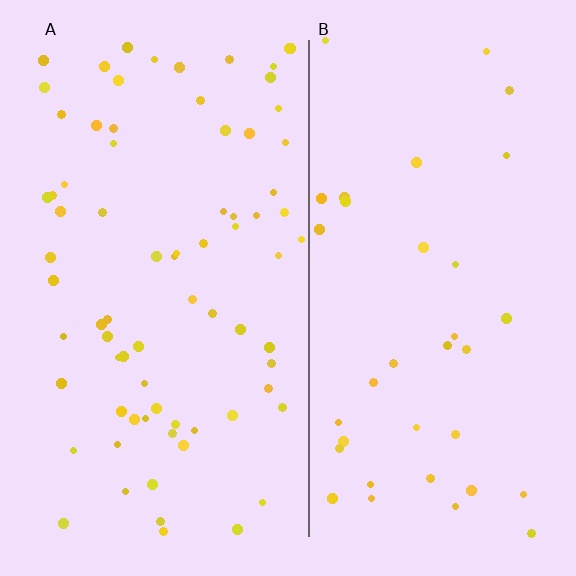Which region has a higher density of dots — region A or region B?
A (the left).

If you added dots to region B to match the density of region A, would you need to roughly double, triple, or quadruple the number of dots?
Approximately double.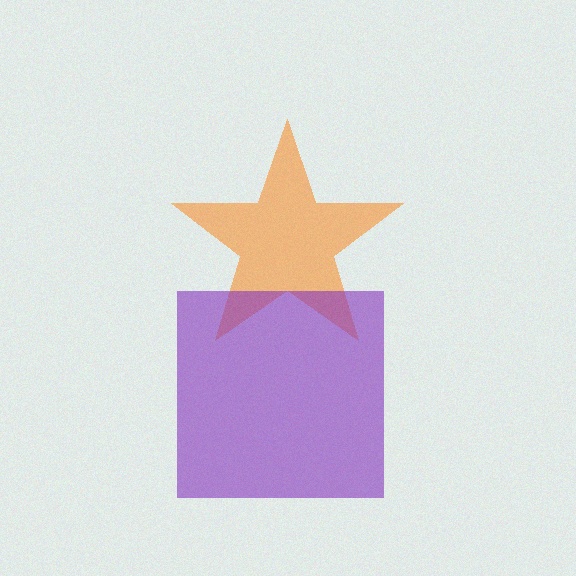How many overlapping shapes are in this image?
There are 2 overlapping shapes in the image.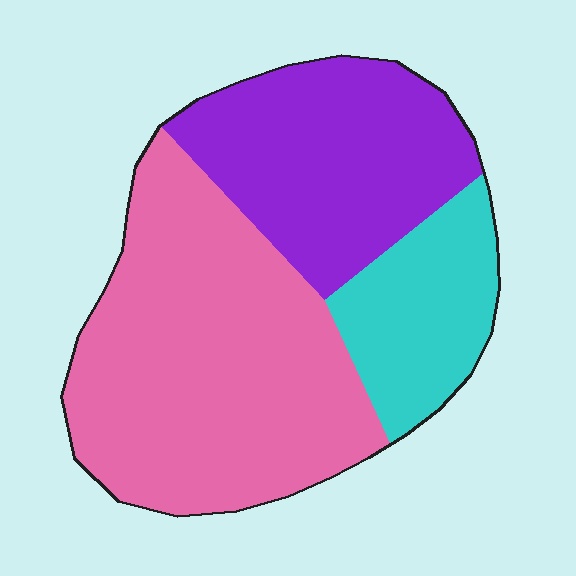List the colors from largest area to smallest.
From largest to smallest: pink, purple, cyan.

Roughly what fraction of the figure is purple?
Purple takes up between a sixth and a third of the figure.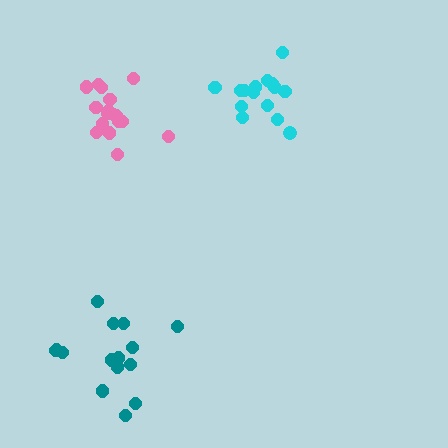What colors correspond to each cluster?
The clusters are colored: cyan, teal, pink.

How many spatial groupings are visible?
There are 3 spatial groupings.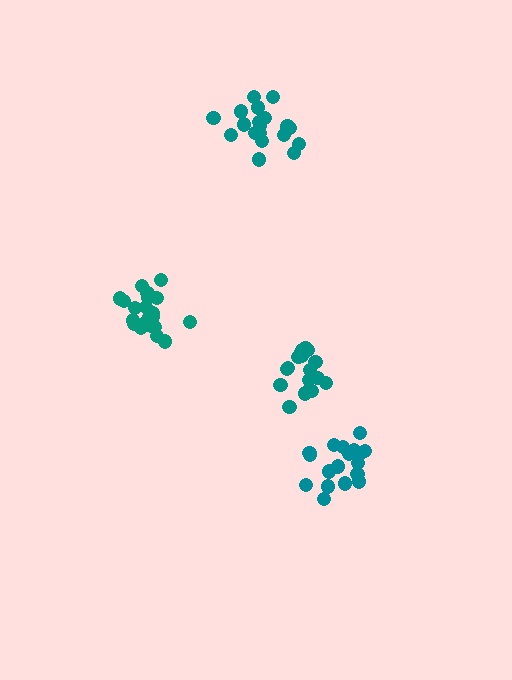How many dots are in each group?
Group 1: 21 dots, Group 2: 18 dots, Group 3: 18 dots, Group 4: 20 dots (77 total).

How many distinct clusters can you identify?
There are 4 distinct clusters.